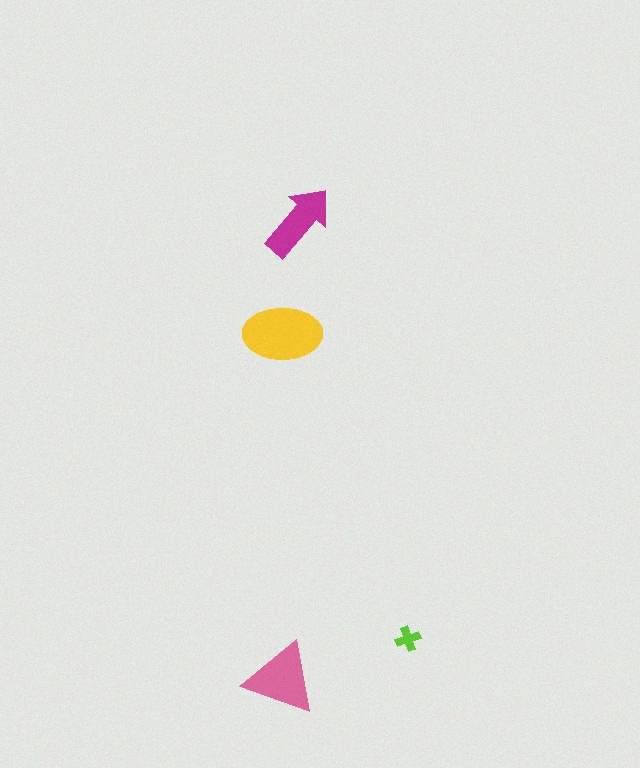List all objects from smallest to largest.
The lime cross, the magenta arrow, the pink triangle, the yellow ellipse.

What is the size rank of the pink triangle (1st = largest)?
2nd.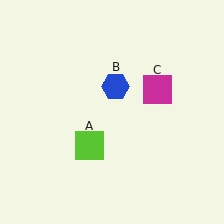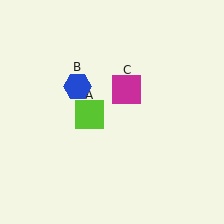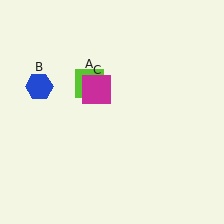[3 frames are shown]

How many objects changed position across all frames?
3 objects changed position: lime square (object A), blue hexagon (object B), magenta square (object C).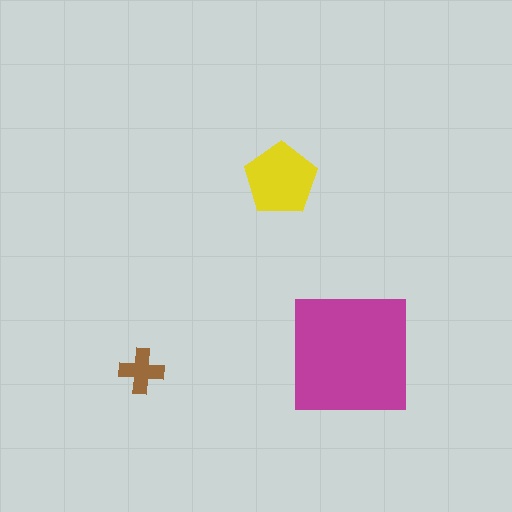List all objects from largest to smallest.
The magenta square, the yellow pentagon, the brown cross.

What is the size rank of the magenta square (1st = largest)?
1st.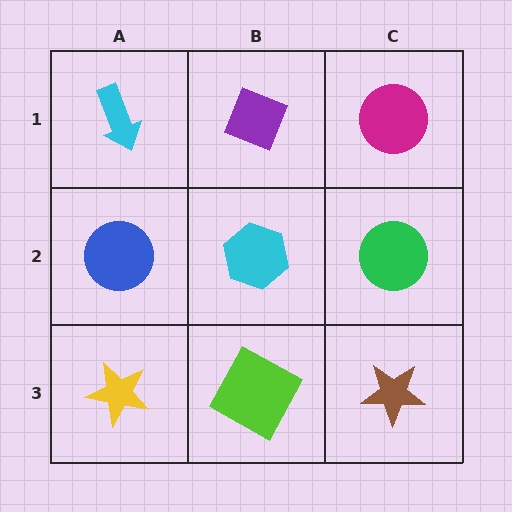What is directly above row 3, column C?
A green circle.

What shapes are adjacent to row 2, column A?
A cyan arrow (row 1, column A), a yellow star (row 3, column A), a cyan hexagon (row 2, column B).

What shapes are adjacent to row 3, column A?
A blue circle (row 2, column A), a lime square (row 3, column B).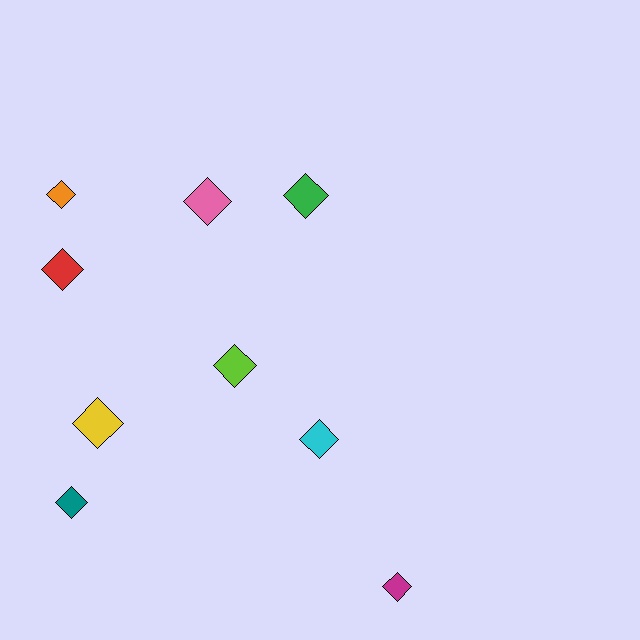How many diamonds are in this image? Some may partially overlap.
There are 9 diamonds.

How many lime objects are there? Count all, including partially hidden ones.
There is 1 lime object.